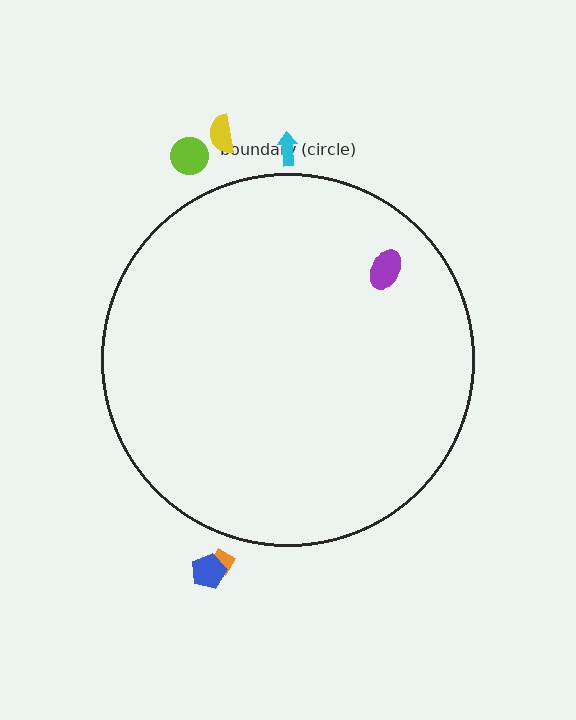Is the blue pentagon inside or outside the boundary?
Outside.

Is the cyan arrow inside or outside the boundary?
Outside.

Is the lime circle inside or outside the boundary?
Outside.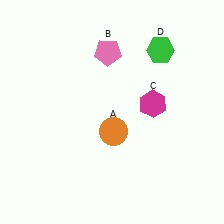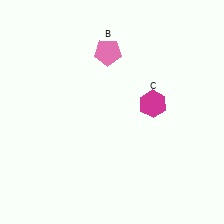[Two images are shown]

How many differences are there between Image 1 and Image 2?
There are 2 differences between the two images.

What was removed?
The orange circle (A), the green hexagon (D) were removed in Image 2.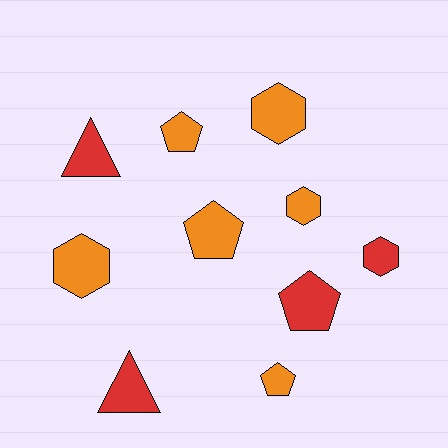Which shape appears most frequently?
Pentagon, with 4 objects.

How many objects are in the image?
There are 10 objects.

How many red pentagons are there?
There is 1 red pentagon.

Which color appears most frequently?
Orange, with 6 objects.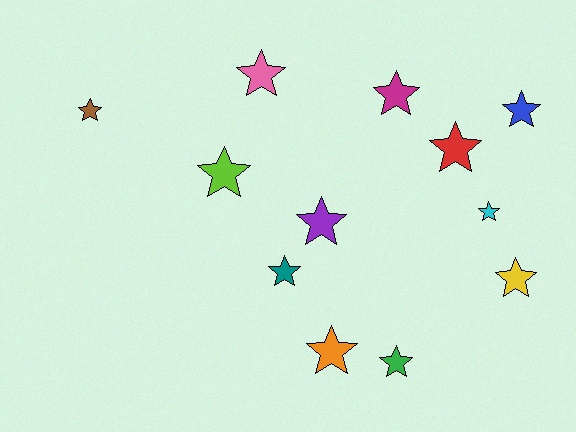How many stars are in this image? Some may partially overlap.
There are 12 stars.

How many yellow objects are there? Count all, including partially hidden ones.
There is 1 yellow object.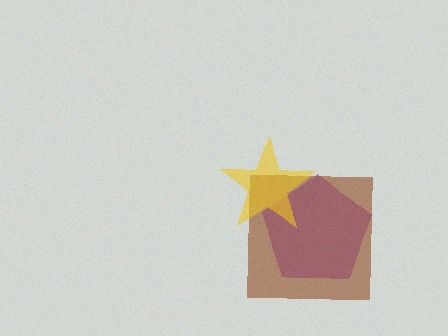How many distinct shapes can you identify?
There are 3 distinct shapes: a purple pentagon, a brown square, a yellow star.